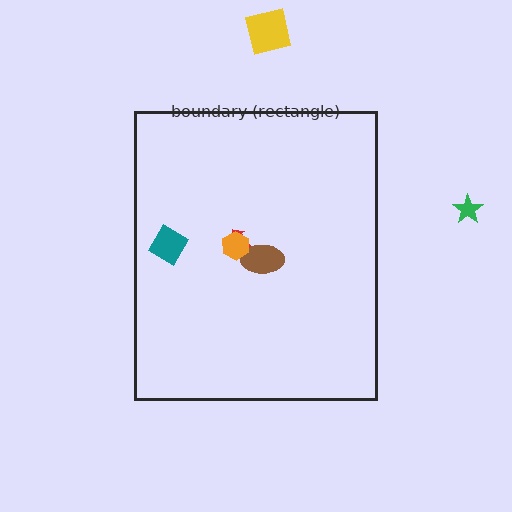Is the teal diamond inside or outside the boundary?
Inside.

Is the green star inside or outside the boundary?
Outside.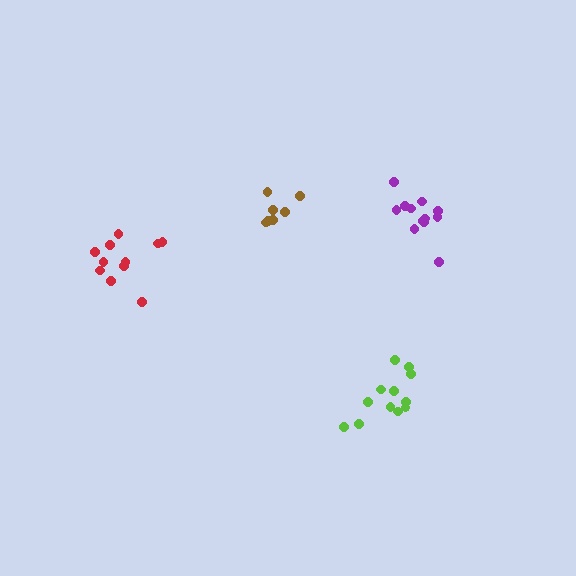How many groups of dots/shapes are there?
There are 4 groups.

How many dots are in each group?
Group 1: 7 dots, Group 2: 11 dots, Group 3: 12 dots, Group 4: 12 dots (42 total).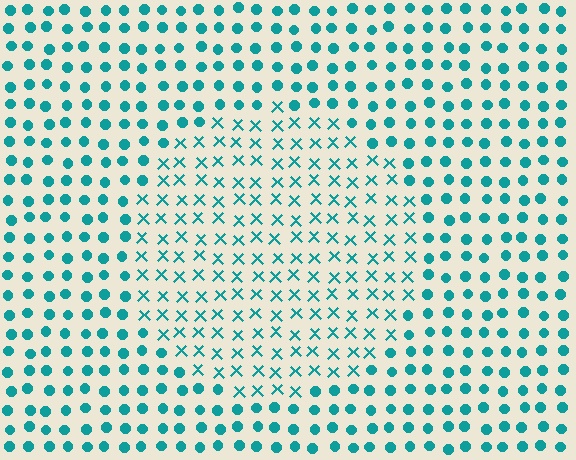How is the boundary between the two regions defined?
The boundary is defined by a change in element shape: X marks inside vs. circles outside. All elements share the same color and spacing.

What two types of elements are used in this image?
The image uses X marks inside the circle region and circles outside it.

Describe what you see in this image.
The image is filled with small teal elements arranged in a uniform grid. A circle-shaped region contains X marks, while the surrounding area contains circles. The boundary is defined purely by the change in element shape.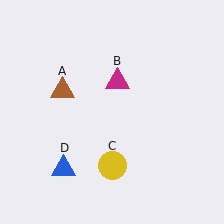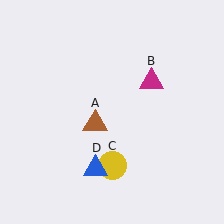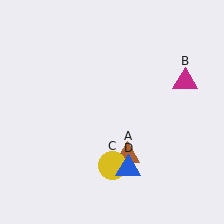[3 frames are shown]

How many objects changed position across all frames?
3 objects changed position: brown triangle (object A), magenta triangle (object B), blue triangle (object D).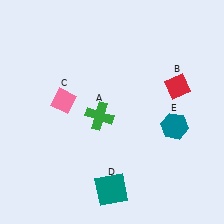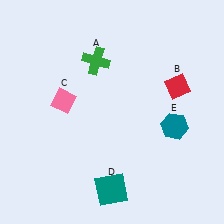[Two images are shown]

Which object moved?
The green cross (A) moved up.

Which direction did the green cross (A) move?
The green cross (A) moved up.